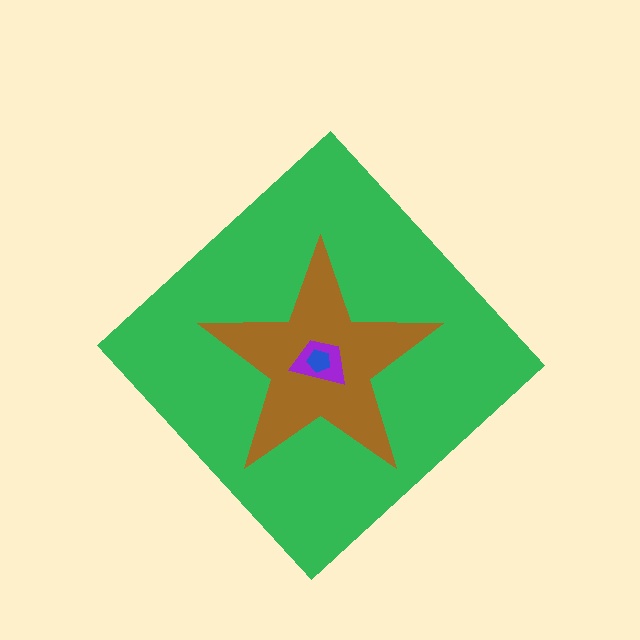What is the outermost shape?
The green diamond.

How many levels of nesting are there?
4.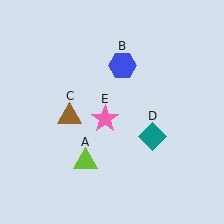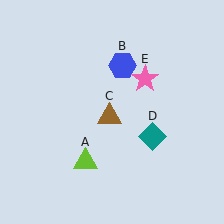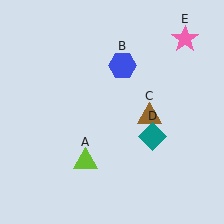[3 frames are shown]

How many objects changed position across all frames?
2 objects changed position: brown triangle (object C), pink star (object E).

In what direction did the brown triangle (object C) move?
The brown triangle (object C) moved right.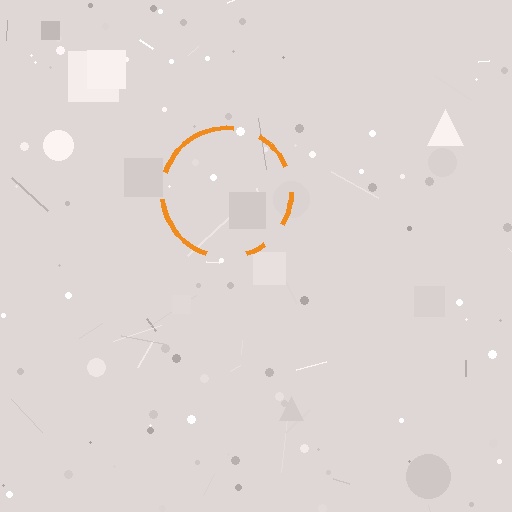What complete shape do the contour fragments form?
The contour fragments form a circle.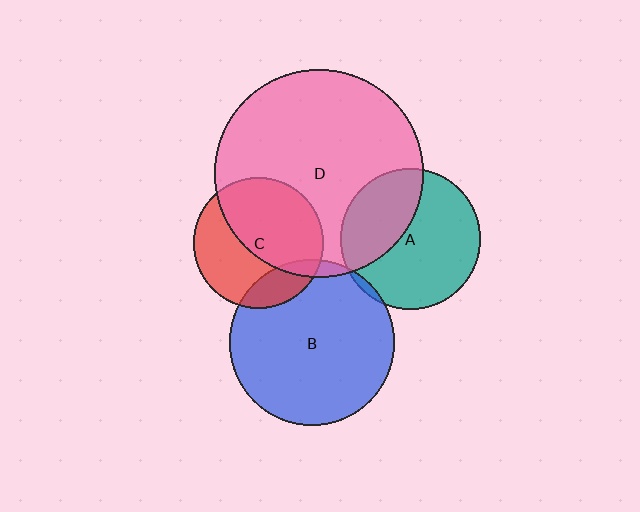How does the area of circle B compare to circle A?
Approximately 1.4 times.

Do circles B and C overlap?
Yes.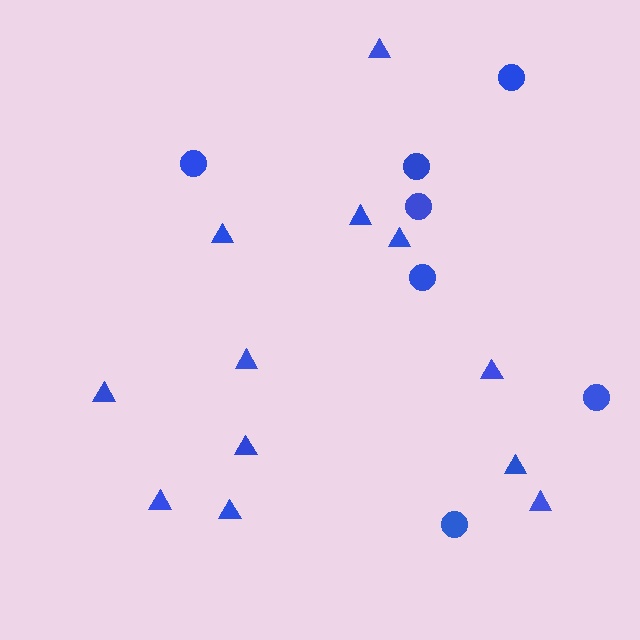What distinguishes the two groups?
There are 2 groups: one group of triangles (12) and one group of circles (7).